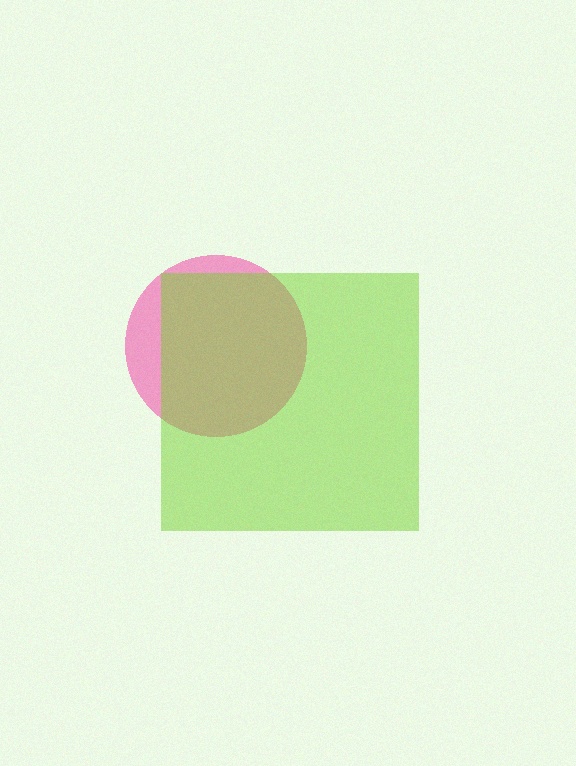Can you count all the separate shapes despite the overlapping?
Yes, there are 2 separate shapes.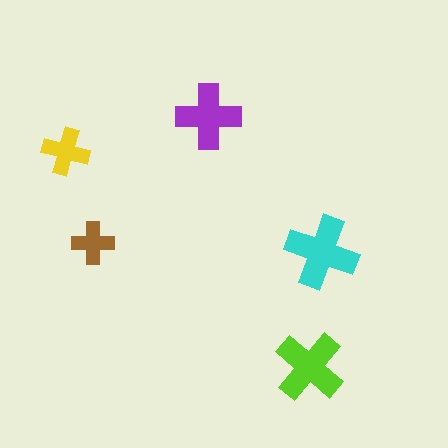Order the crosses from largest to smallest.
the cyan one, the lime one, the purple one, the yellow one, the brown one.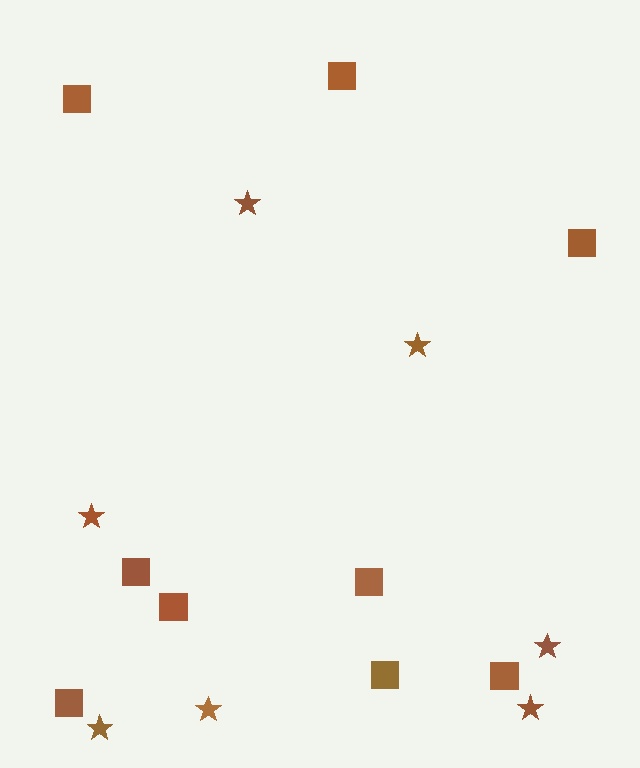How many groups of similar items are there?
There are 2 groups: one group of squares (9) and one group of stars (7).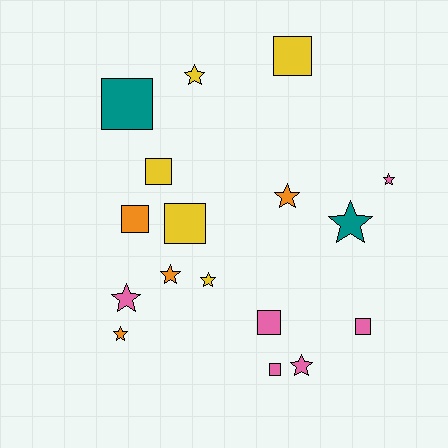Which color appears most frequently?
Pink, with 6 objects.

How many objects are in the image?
There are 17 objects.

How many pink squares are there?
There are 3 pink squares.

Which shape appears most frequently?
Star, with 9 objects.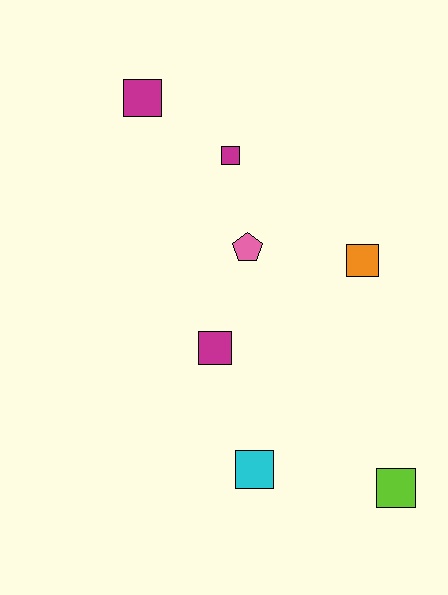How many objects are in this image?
There are 7 objects.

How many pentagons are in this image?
There is 1 pentagon.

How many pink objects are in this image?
There is 1 pink object.